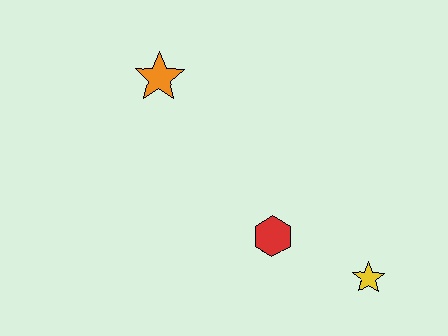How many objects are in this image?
There are 3 objects.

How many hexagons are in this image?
There is 1 hexagon.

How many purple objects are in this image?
There are no purple objects.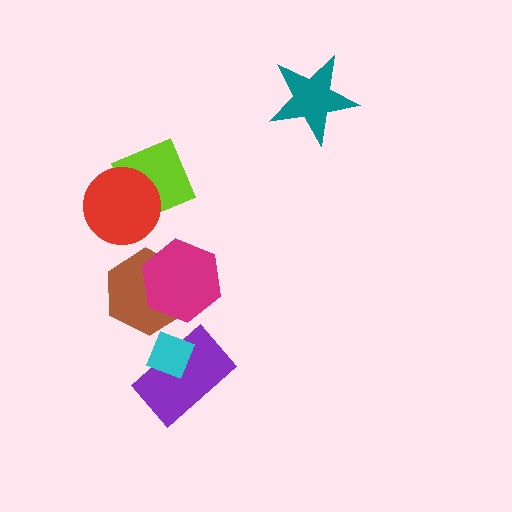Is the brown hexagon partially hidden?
Yes, it is partially covered by another shape.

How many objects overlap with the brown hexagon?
1 object overlaps with the brown hexagon.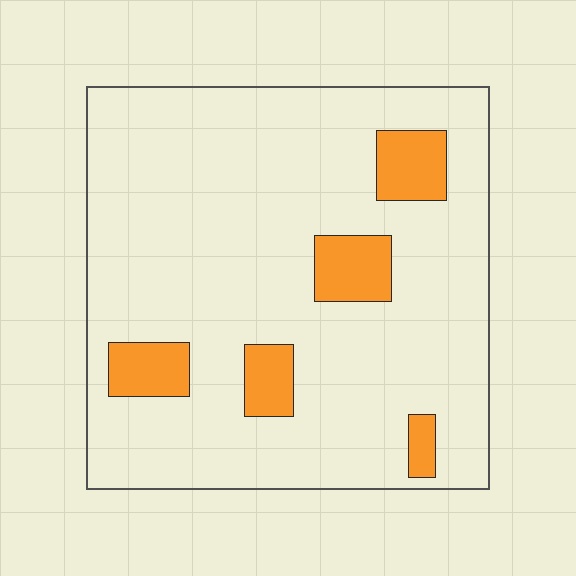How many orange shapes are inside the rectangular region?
5.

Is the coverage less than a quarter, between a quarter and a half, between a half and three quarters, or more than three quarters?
Less than a quarter.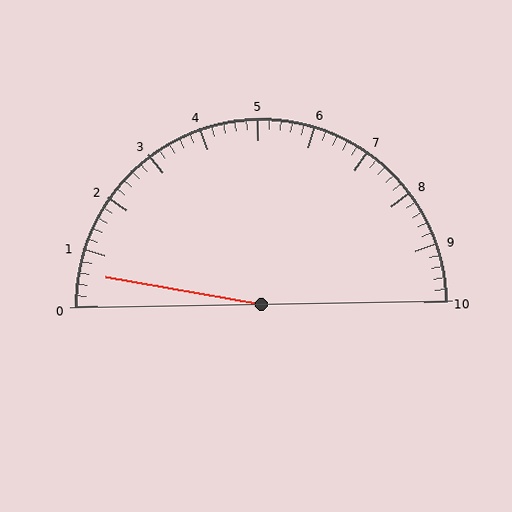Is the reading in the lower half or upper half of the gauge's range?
The reading is in the lower half of the range (0 to 10).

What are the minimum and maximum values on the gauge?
The gauge ranges from 0 to 10.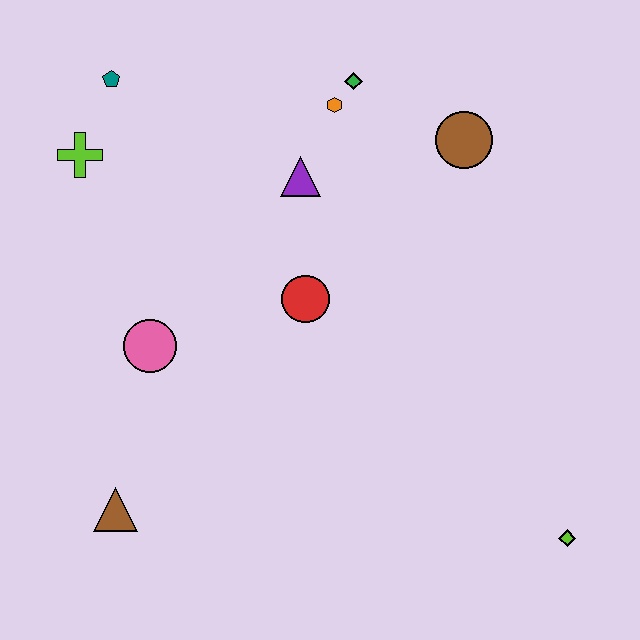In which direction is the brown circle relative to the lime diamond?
The brown circle is above the lime diamond.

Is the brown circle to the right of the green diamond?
Yes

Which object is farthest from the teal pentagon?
The lime diamond is farthest from the teal pentagon.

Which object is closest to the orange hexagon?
The green diamond is closest to the orange hexagon.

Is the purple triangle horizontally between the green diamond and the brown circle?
No